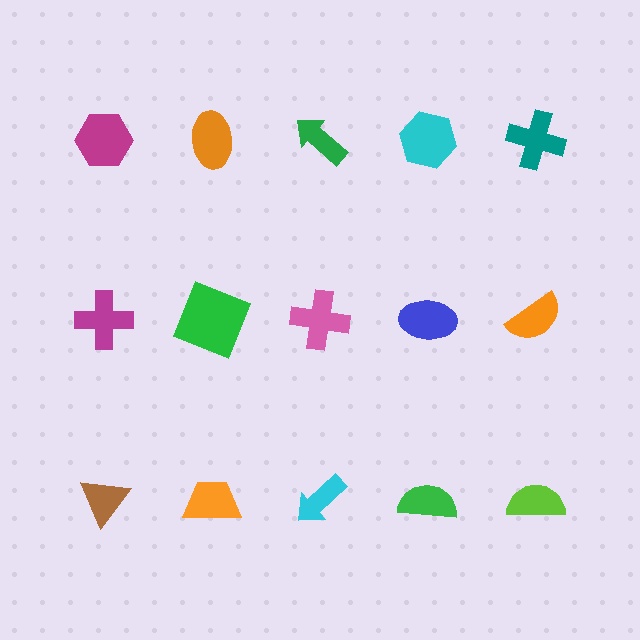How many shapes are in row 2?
5 shapes.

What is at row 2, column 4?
A blue ellipse.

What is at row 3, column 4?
A green semicircle.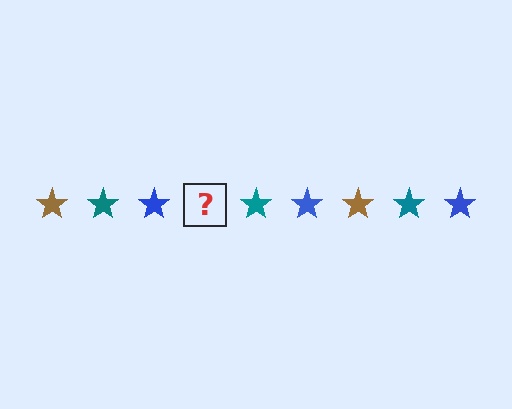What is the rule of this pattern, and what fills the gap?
The rule is that the pattern cycles through brown, teal, blue stars. The gap should be filled with a brown star.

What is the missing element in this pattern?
The missing element is a brown star.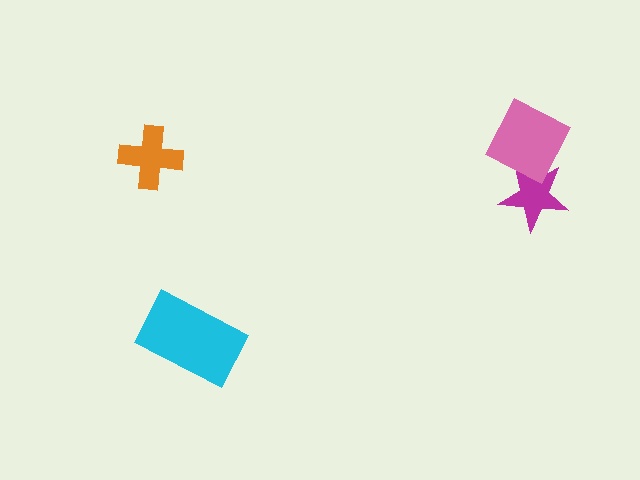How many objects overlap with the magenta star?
1 object overlaps with the magenta star.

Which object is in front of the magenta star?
The pink diamond is in front of the magenta star.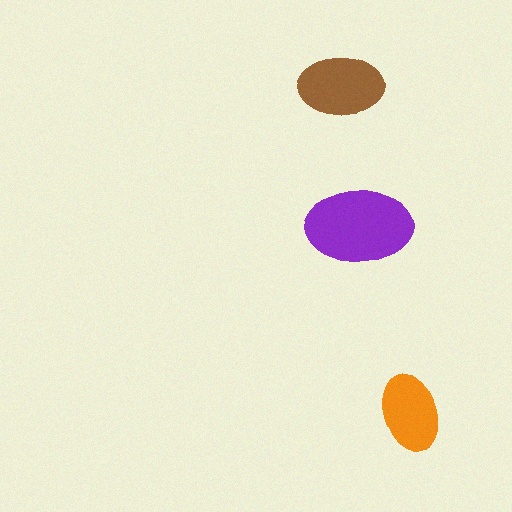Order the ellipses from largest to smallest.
the purple one, the brown one, the orange one.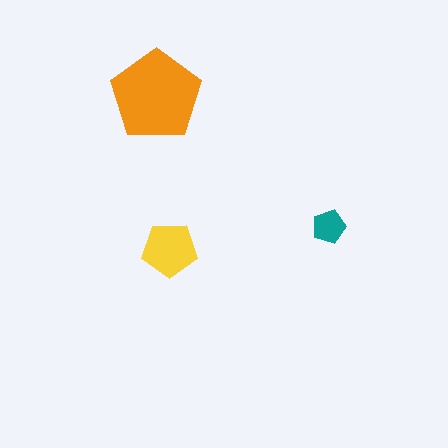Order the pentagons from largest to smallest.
the orange one, the yellow one, the teal one.